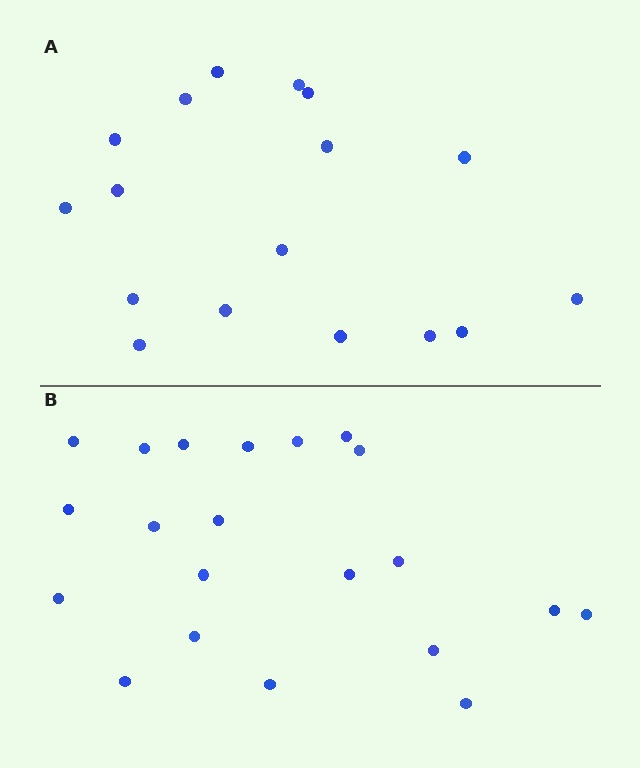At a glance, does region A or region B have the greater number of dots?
Region B (the bottom region) has more dots.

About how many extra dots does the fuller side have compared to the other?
Region B has about 4 more dots than region A.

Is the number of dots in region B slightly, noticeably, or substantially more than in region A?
Region B has only slightly more — the two regions are fairly close. The ratio is roughly 1.2 to 1.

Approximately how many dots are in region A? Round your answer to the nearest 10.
About 20 dots. (The exact count is 17, which rounds to 20.)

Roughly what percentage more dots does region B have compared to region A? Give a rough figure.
About 25% more.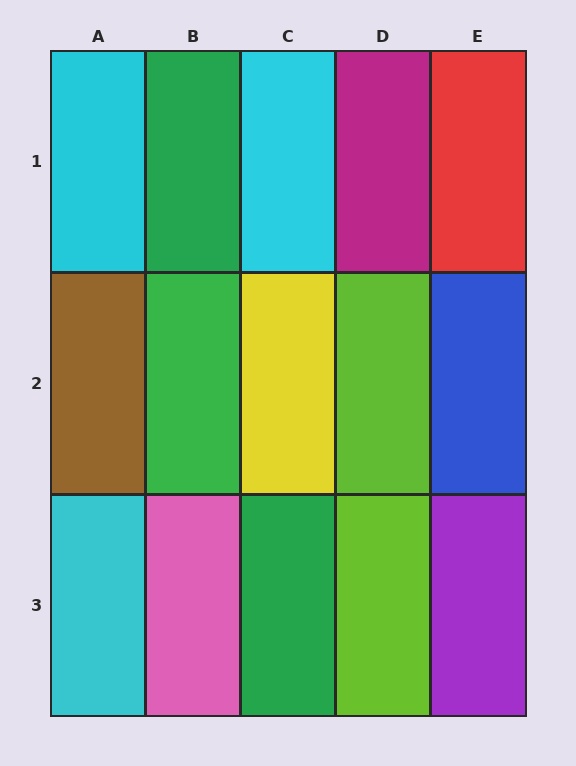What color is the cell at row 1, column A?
Cyan.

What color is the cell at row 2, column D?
Lime.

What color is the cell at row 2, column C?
Yellow.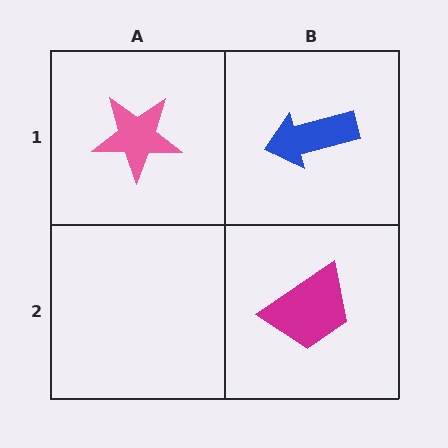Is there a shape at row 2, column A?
No, that cell is empty.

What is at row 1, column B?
A blue arrow.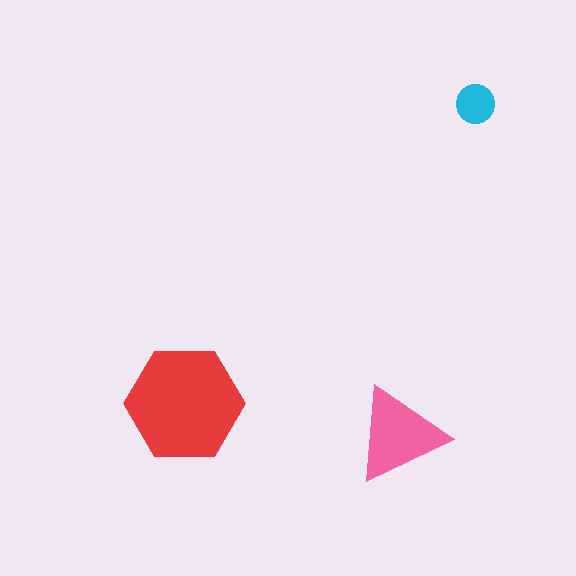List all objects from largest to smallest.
The red hexagon, the pink triangle, the cyan circle.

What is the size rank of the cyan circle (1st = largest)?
3rd.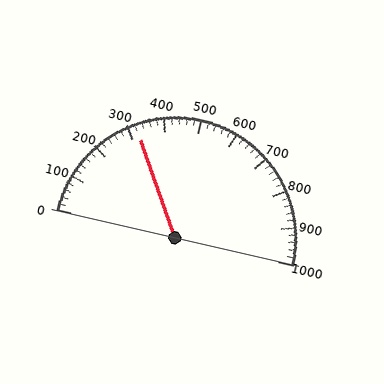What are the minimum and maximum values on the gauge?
The gauge ranges from 0 to 1000.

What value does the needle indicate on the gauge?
The needle indicates approximately 320.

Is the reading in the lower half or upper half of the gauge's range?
The reading is in the lower half of the range (0 to 1000).